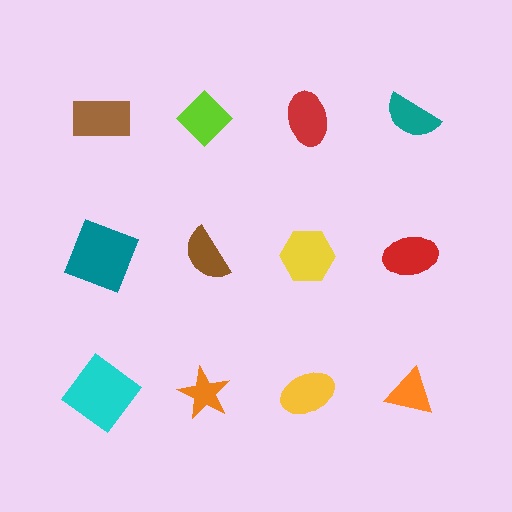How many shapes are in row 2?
4 shapes.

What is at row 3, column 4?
An orange triangle.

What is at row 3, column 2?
An orange star.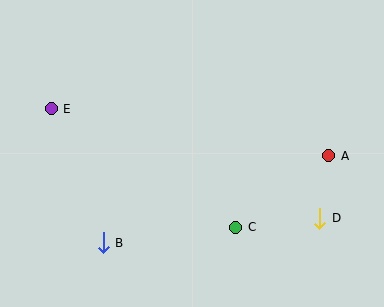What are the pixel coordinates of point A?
Point A is at (329, 156).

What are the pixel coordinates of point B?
Point B is at (103, 243).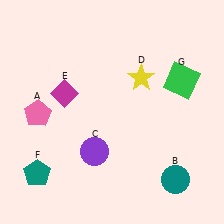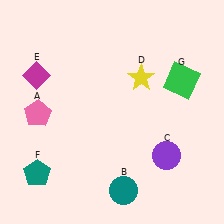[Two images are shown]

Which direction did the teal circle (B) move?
The teal circle (B) moved left.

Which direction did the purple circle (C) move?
The purple circle (C) moved right.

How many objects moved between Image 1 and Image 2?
3 objects moved between the two images.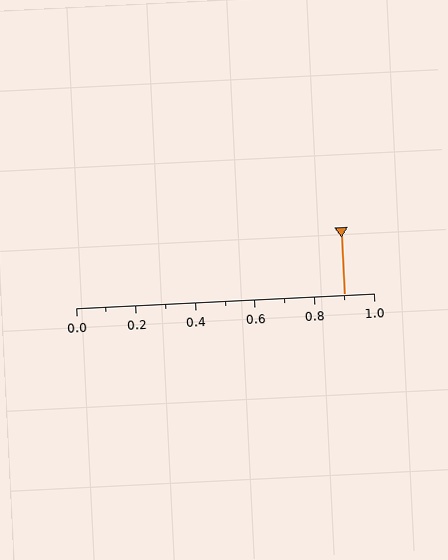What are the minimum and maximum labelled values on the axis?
The axis runs from 0.0 to 1.0.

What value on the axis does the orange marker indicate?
The marker indicates approximately 0.9.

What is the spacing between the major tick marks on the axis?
The major ticks are spaced 0.2 apart.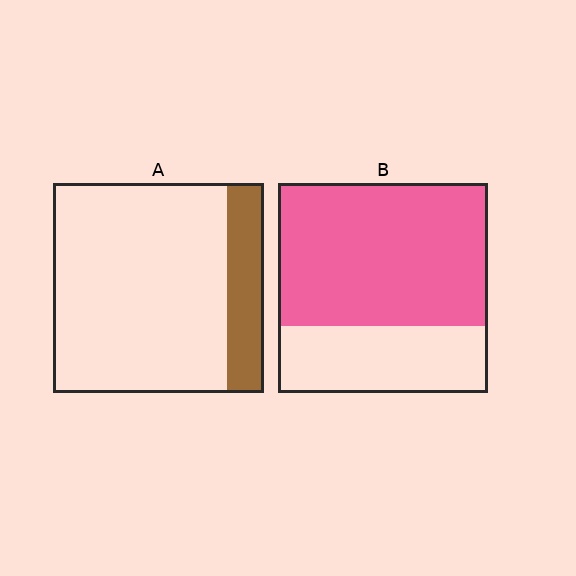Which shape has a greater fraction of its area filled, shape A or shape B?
Shape B.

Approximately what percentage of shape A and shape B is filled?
A is approximately 20% and B is approximately 70%.